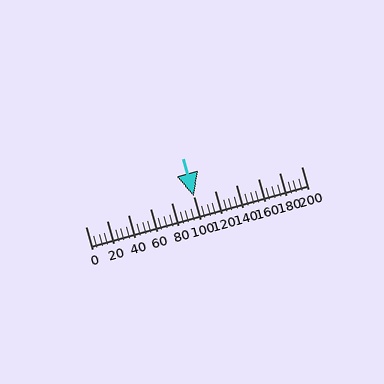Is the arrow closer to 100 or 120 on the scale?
The arrow is closer to 100.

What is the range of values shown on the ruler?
The ruler shows values from 0 to 200.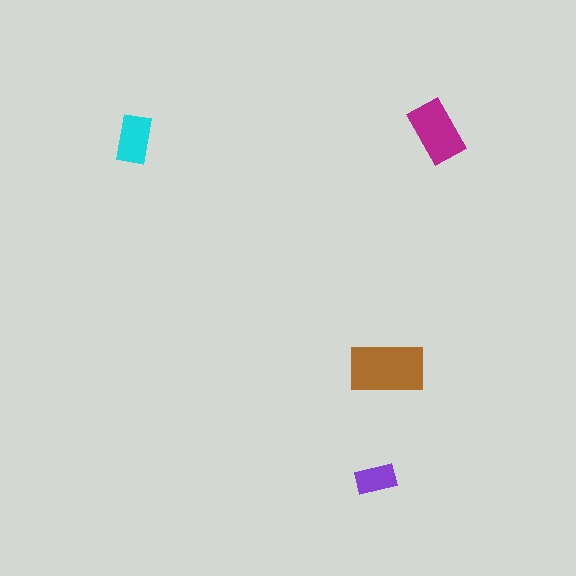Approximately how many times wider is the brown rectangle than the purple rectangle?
About 2 times wider.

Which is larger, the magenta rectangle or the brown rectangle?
The brown one.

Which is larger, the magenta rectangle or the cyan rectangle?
The magenta one.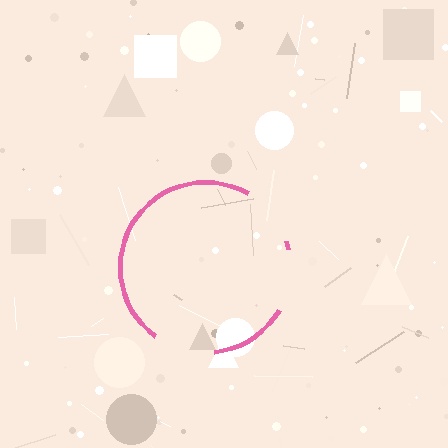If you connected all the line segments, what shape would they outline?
They would outline a circle.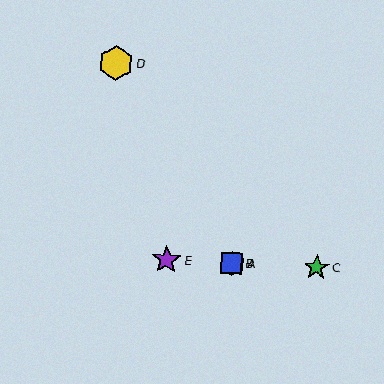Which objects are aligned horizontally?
Objects A, B, C, E are aligned horizontally.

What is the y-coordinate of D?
Object D is at y≈63.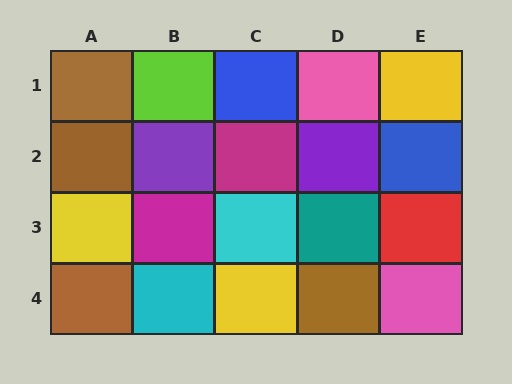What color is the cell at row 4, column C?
Yellow.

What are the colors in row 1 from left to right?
Brown, lime, blue, pink, yellow.